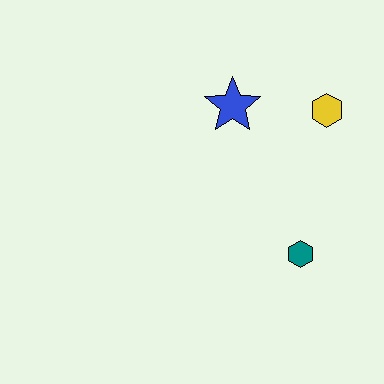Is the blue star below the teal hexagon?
No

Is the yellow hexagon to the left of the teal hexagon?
No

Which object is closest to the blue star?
The yellow hexagon is closest to the blue star.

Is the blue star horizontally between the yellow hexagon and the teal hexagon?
No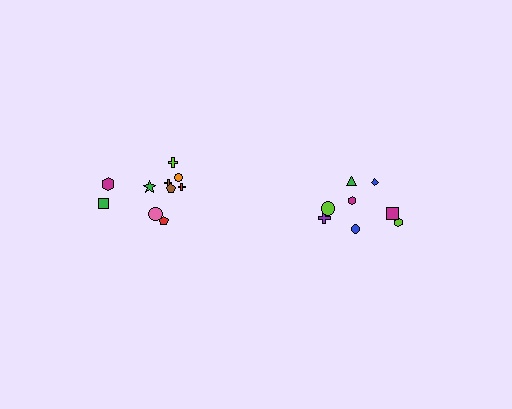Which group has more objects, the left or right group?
The left group.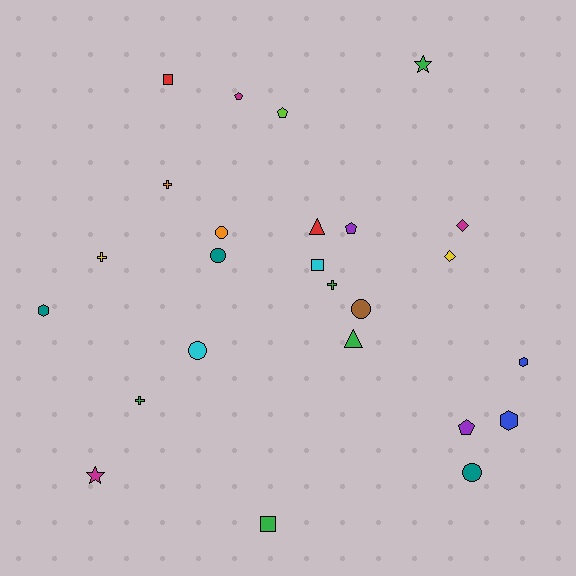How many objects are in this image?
There are 25 objects.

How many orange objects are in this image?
There are 2 orange objects.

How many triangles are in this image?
There are 2 triangles.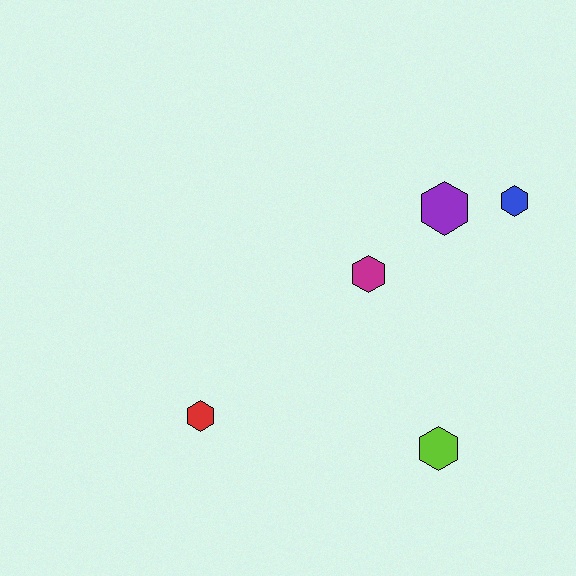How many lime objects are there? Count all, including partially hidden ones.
There is 1 lime object.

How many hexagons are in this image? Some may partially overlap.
There are 5 hexagons.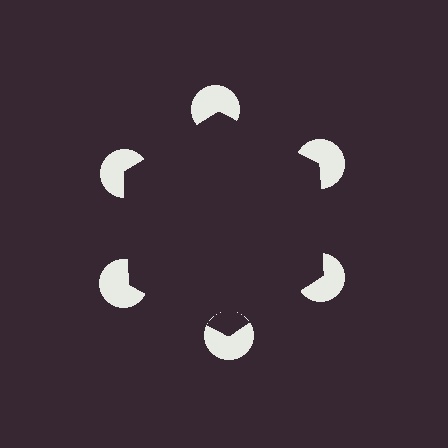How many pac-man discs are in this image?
There are 6 — one at each vertex of the illusory hexagon.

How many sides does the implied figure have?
6 sides.